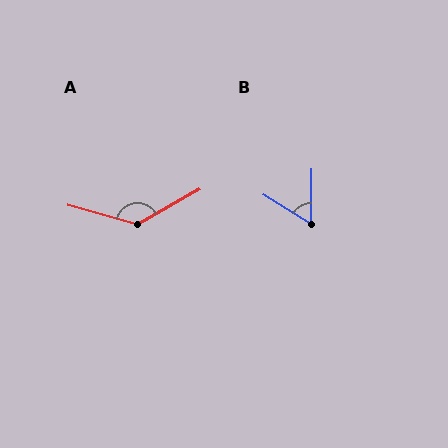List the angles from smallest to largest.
B (59°), A (135°).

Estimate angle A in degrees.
Approximately 135 degrees.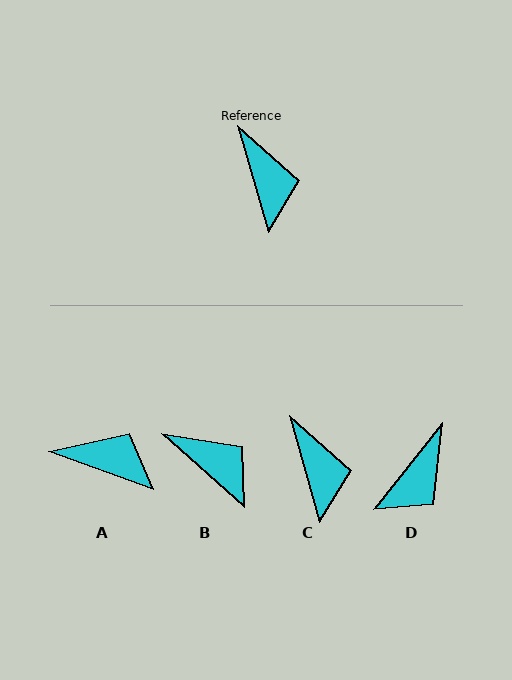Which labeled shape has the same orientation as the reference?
C.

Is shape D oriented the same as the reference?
No, it is off by about 54 degrees.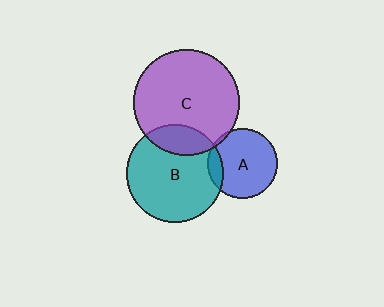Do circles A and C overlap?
Yes.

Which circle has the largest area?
Circle C (purple).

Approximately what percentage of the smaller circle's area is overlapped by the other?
Approximately 5%.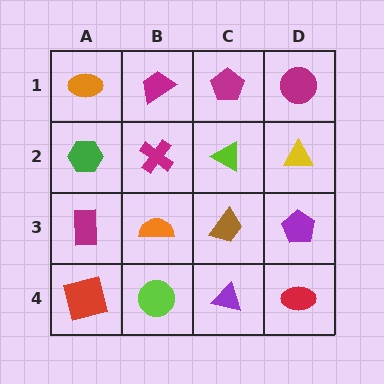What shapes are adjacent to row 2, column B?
A magenta trapezoid (row 1, column B), an orange semicircle (row 3, column B), a green hexagon (row 2, column A), a lime triangle (row 2, column C).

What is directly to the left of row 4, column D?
A purple triangle.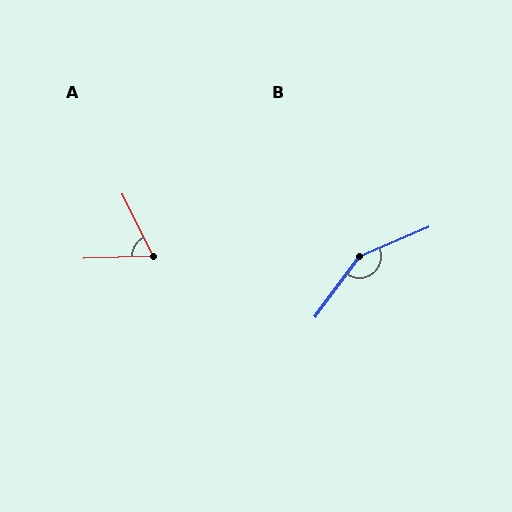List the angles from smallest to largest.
A (66°), B (150°).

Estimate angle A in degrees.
Approximately 66 degrees.